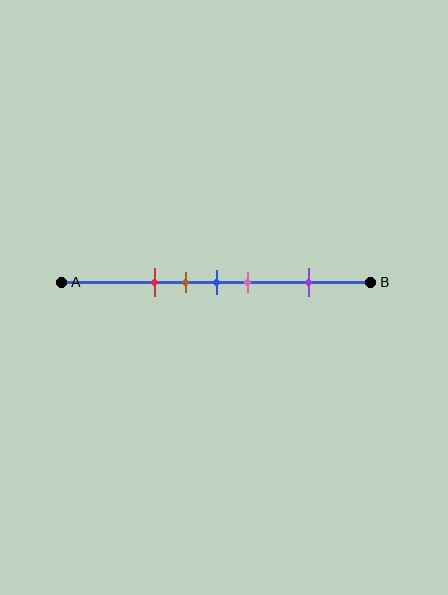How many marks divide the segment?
There are 5 marks dividing the segment.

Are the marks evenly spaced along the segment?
No, the marks are not evenly spaced.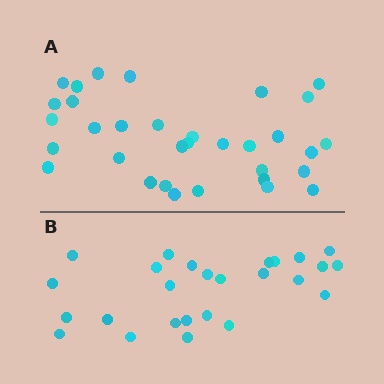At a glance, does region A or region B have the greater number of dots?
Region A (the top region) has more dots.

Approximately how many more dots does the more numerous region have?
Region A has roughly 8 or so more dots than region B.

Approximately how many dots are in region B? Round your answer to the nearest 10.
About 30 dots. (The exact count is 26, which rounds to 30.)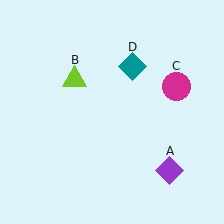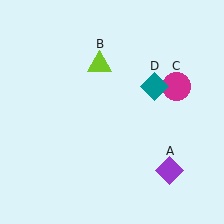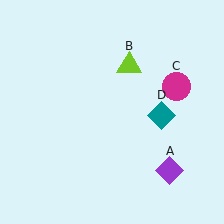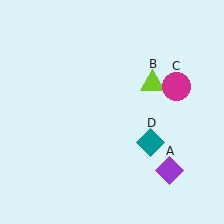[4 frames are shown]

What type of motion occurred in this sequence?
The lime triangle (object B), teal diamond (object D) rotated clockwise around the center of the scene.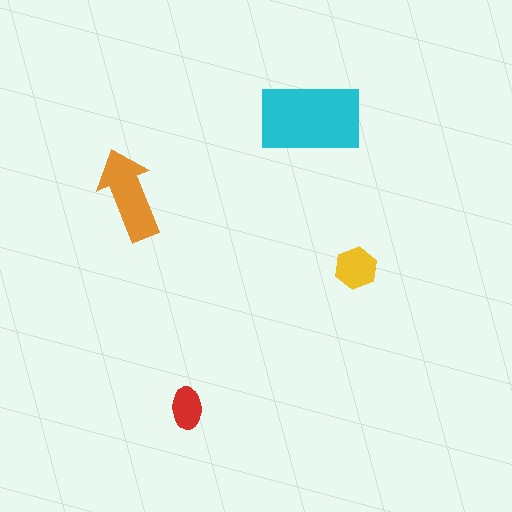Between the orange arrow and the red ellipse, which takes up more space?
The orange arrow.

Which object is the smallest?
The red ellipse.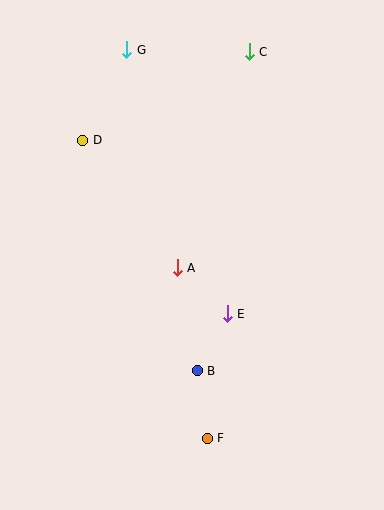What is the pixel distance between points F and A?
The distance between F and A is 173 pixels.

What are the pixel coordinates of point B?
Point B is at (197, 371).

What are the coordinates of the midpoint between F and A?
The midpoint between F and A is at (192, 353).